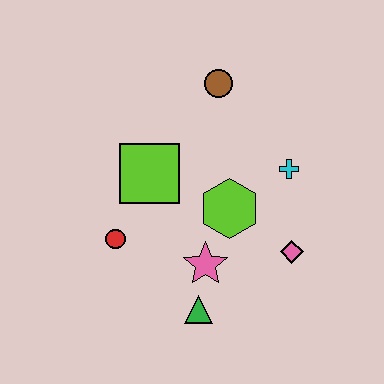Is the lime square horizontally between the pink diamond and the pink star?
No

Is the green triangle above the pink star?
No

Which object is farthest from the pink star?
The brown circle is farthest from the pink star.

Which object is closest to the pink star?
The green triangle is closest to the pink star.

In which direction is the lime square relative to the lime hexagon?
The lime square is to the left of the lime hexagon.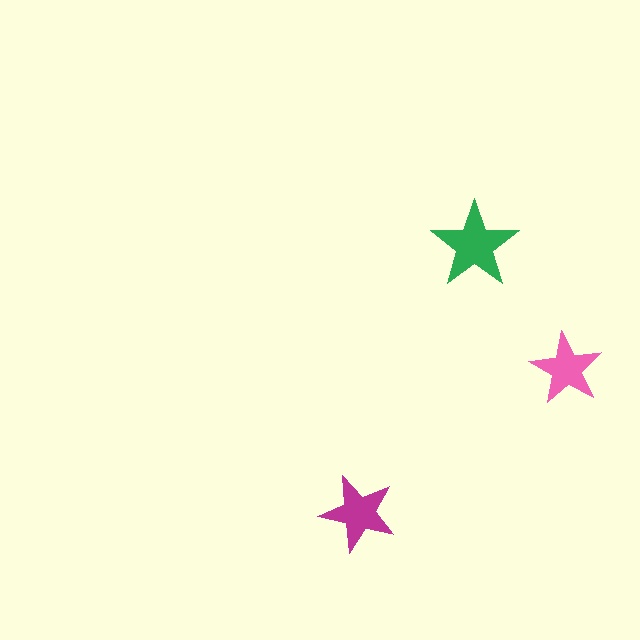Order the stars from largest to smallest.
the green one, the magenta one, the pink one.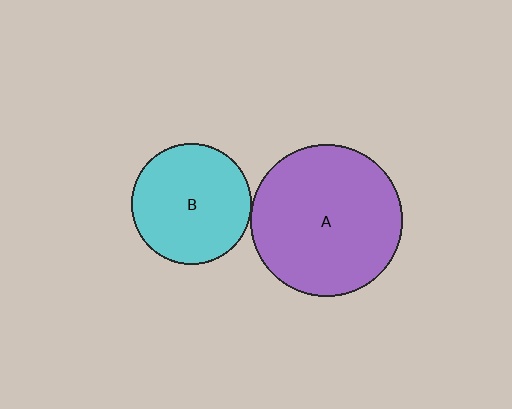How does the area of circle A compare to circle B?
Approximately 1.6 times.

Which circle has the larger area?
Circle A (purple).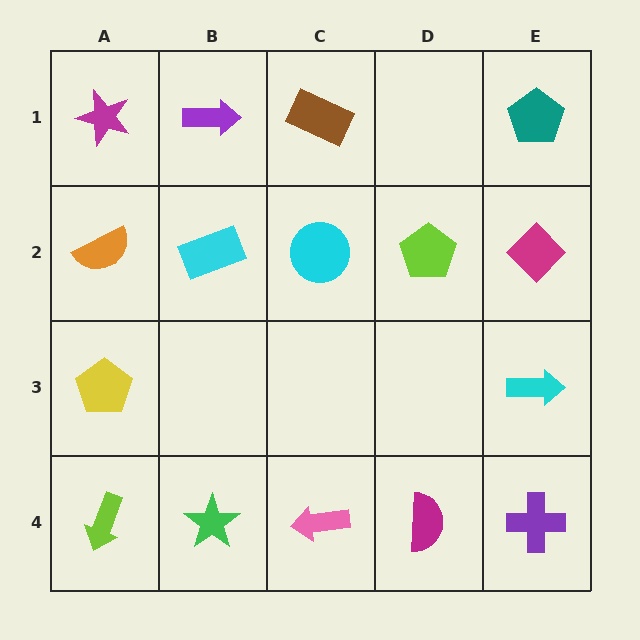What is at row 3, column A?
A yellow pentagon.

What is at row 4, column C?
A pink arrow.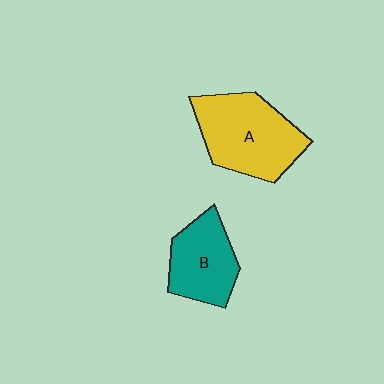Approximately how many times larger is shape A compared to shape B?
Approximately 1.4 times.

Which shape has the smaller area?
Shape B (teal).